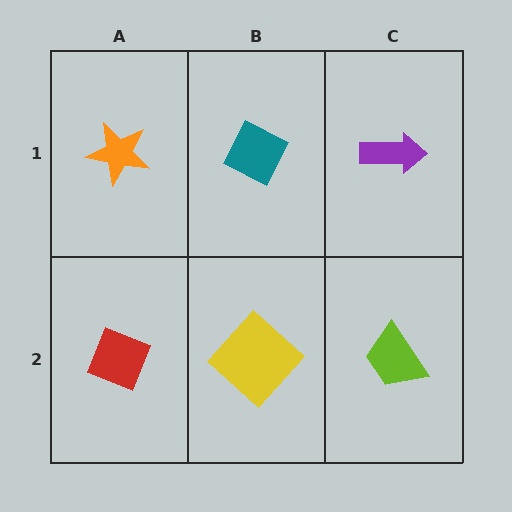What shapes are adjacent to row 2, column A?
An orange star (row 1, column A), a yellow diamond (row 2, column B).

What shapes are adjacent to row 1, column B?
A yellow diamond (row 2, column B), an orange star (row 1, column A), a purple arrow (row 1, column C).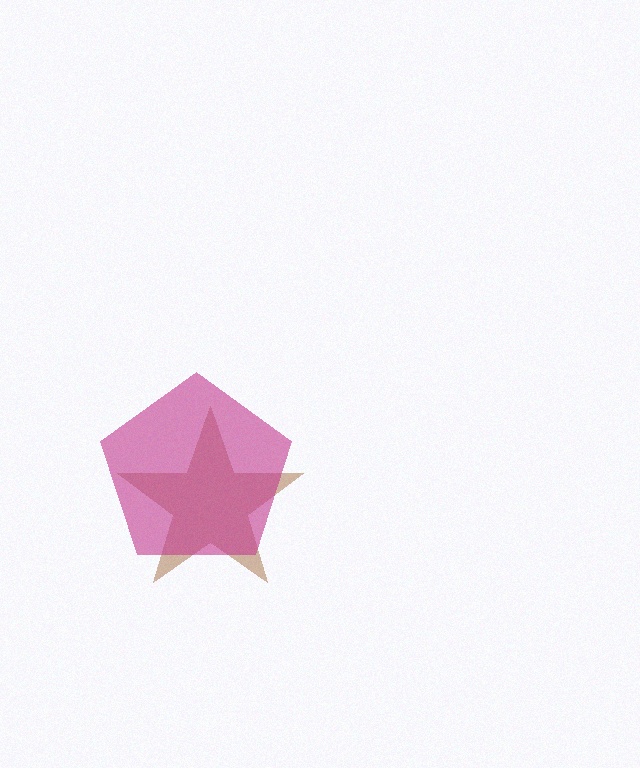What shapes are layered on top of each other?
The layered shapes are: a brown star, a magenta pentagon.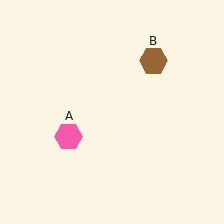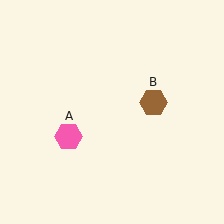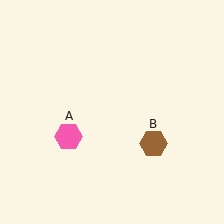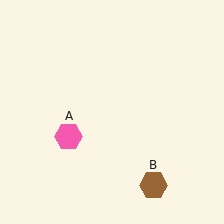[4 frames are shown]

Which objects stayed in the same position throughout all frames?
Pink hexagon (object A) remained stationary.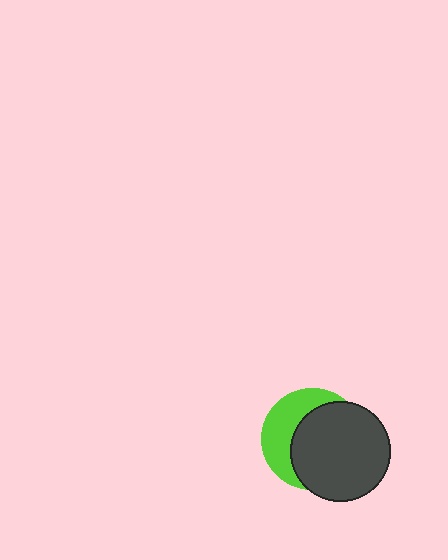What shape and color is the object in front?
The object in front is a dark gray circle.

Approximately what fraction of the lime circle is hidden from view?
Roughly 61% of the lime circle is hidden behind the dark gray circle.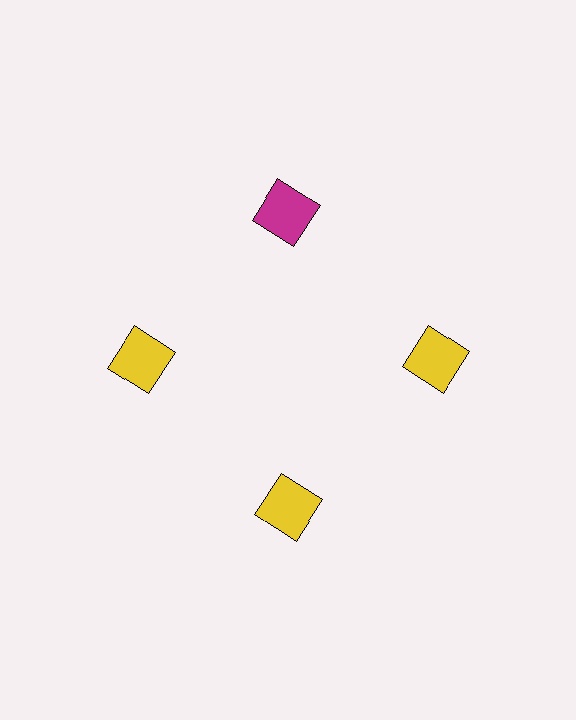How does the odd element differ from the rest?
It has a different color: magenta instead of yellow.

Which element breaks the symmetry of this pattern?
The magenta square at roughly the 12 o'clock position breaks the symmetry. All other shapes are yellow squares.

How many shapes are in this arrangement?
There are 4 shapes arranged in a ring pattern.